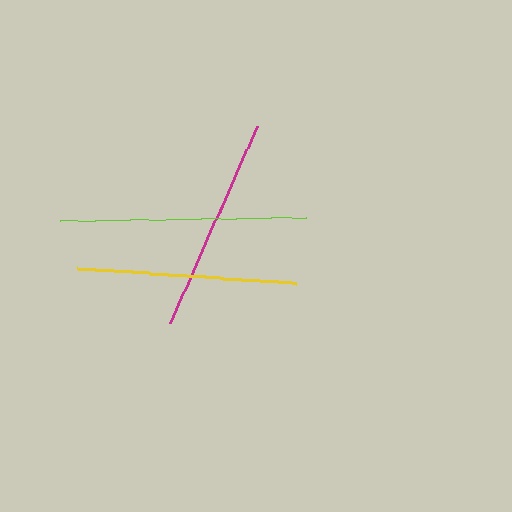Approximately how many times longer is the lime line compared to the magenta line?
The lime line is approximately 1.1 times the length of the magenta line.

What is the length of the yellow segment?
The yellow segment is approximately 219 pixels long.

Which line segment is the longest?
The lime line is the longest at approximately 245 pixels.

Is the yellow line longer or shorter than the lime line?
The lime line is longer than the yellow line.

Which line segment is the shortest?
The magenta line is the shortest at approximately 215 pixels.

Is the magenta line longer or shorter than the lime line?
The lime line is longer than the magenta line.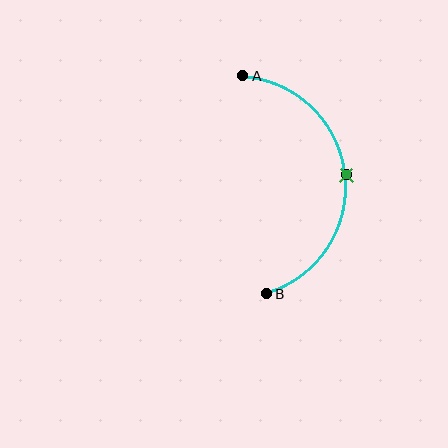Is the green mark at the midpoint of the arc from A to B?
Yes. The green mark lies on the arc at equal arc-length from both A and B — it is the arc midpoint.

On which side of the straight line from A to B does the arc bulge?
The arc bulges to the right of the straight line connecting A and B.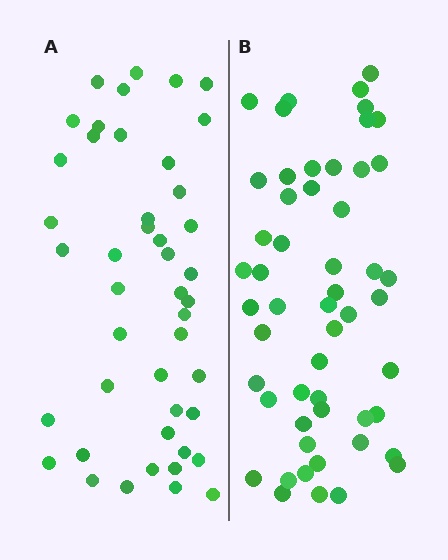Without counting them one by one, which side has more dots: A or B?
Region B (the right region) has more dots.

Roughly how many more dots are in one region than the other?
Region B has roughly 8 or so more dots than region A.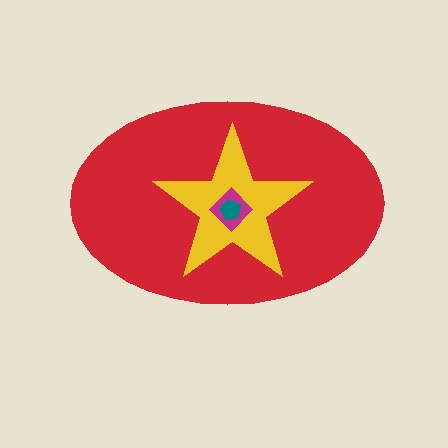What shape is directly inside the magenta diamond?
The teal pentagon.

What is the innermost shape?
The teal pentagon.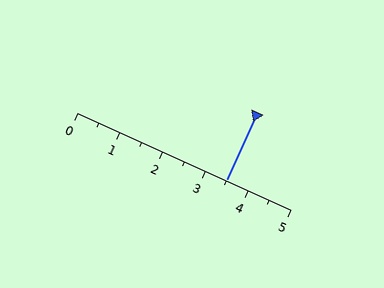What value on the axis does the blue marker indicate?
The marker indicates approximately 3.5.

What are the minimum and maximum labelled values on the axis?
The axis runs from 0 to 5.